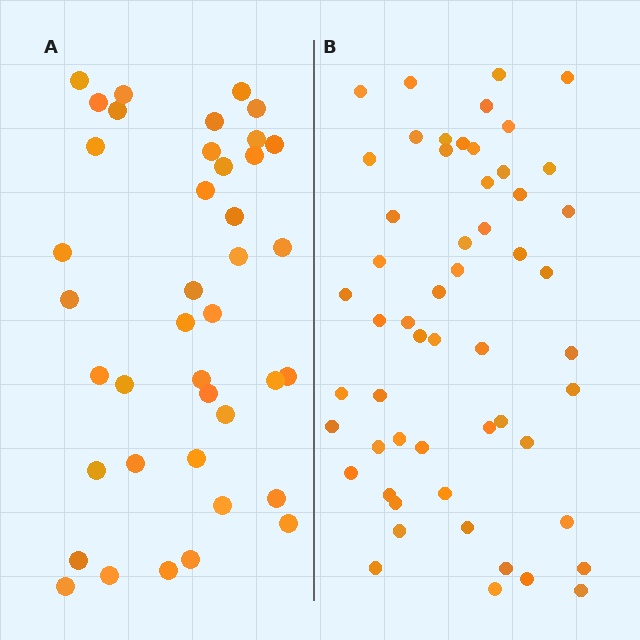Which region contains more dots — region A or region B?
Region B (the right region) has more dots.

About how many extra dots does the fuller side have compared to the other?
Region B has approximately 15 more dots than region A.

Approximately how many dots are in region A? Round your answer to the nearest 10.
About 40 dots.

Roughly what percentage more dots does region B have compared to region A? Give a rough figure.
About 40% more.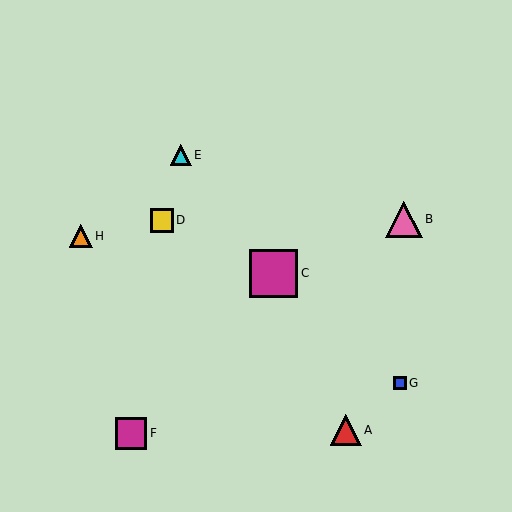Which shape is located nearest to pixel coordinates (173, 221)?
The yellow square (labeled D) at (162, 220) is nearest to that location.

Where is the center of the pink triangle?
The center of the pink triangle is at (404, 219).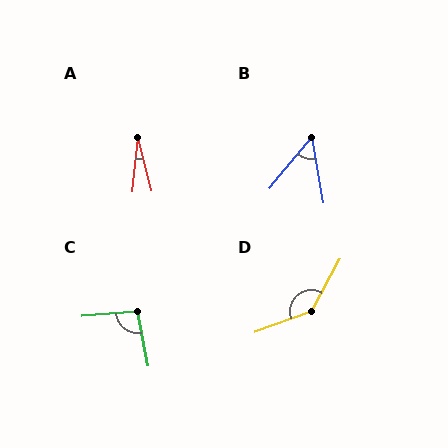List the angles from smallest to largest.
A (20°), B (50°), C (96°), D (139°).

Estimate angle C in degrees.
Approximately 96 degrees.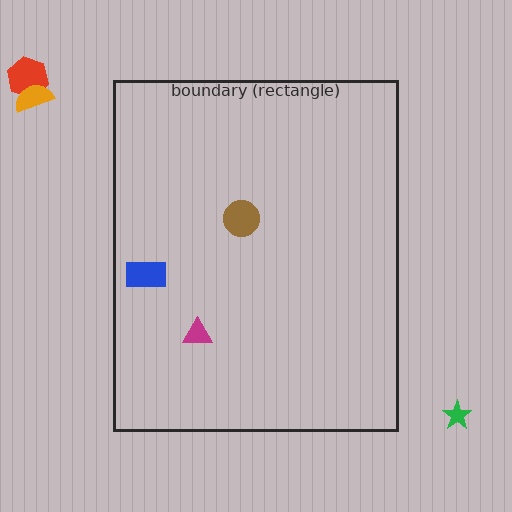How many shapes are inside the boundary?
3 inside, 3 outside.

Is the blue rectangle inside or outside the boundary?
Inside.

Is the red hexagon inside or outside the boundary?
Outside.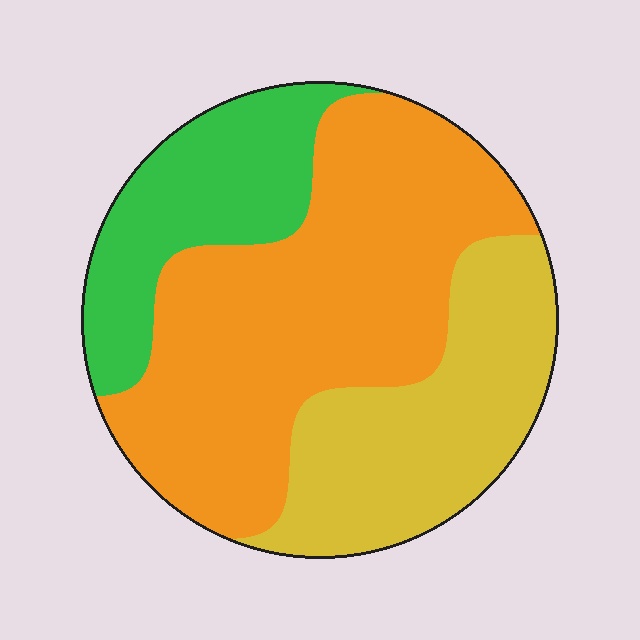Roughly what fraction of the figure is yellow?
Yellow takes up about one quarter (1/4) of the figure.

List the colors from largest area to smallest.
From largest to smallest: orange, yellow, green.